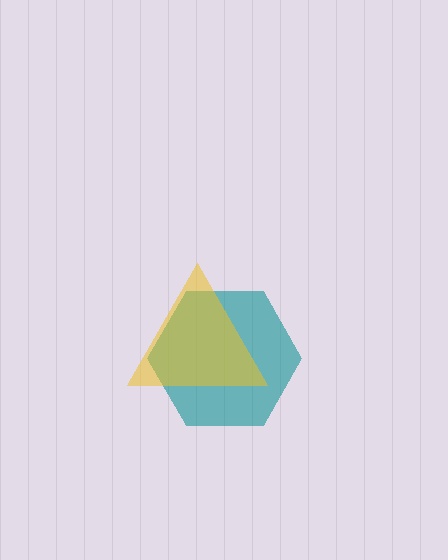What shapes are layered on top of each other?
The layered shapes are: a teal hexagon, a yellow triangle.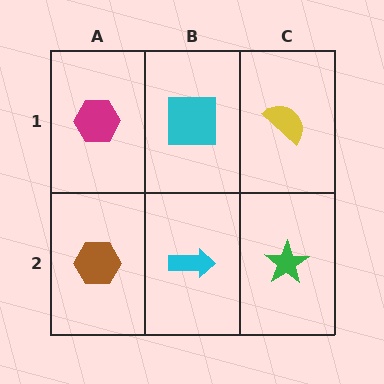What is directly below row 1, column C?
A green star.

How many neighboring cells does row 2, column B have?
3.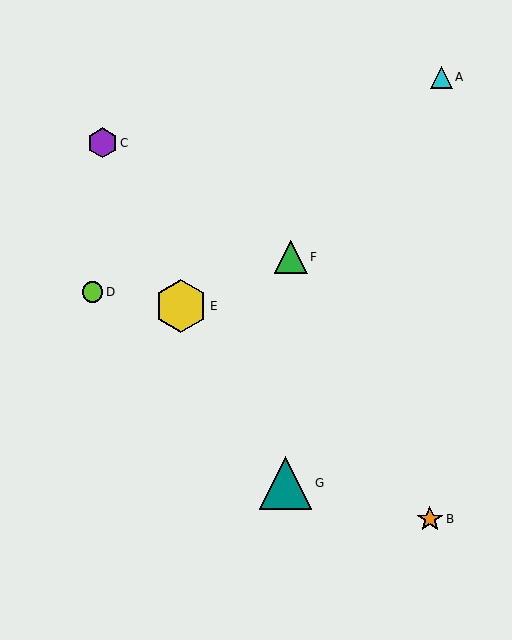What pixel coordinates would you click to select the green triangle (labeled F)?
Click at (291, 257) to select the green triangle F.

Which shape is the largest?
The teal triangle (labeled G) is the largest.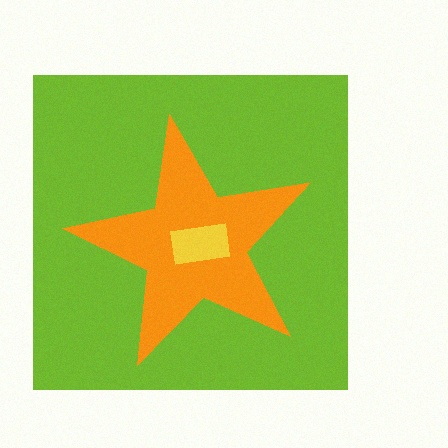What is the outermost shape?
The lime square.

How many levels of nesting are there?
3.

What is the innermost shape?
The yellow rectangle.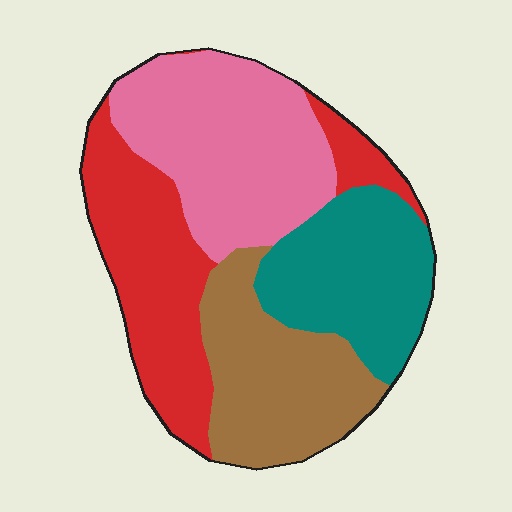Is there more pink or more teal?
Pink.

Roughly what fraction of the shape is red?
Red takes up about one quarter (1/4) of the shape.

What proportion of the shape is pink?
Pink covers about 30% of the shape.